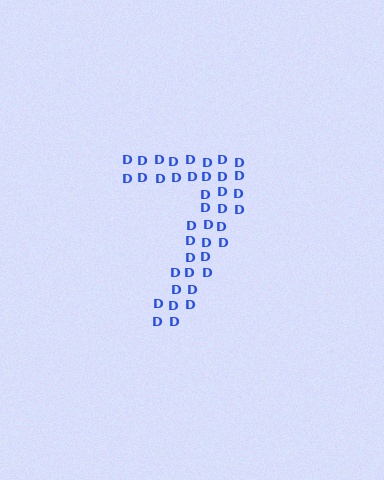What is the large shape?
The large shape is the digit 7.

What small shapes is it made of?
It is made of small letter D's.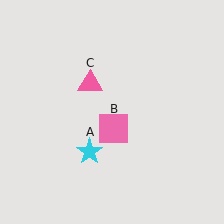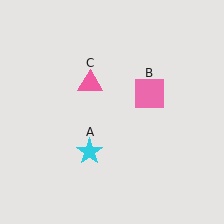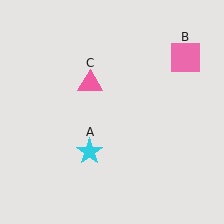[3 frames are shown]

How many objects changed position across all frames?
1 object changed position: pink square (object B).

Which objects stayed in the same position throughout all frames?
Cyan star (object A) and pink triangle (object C) remained stationary.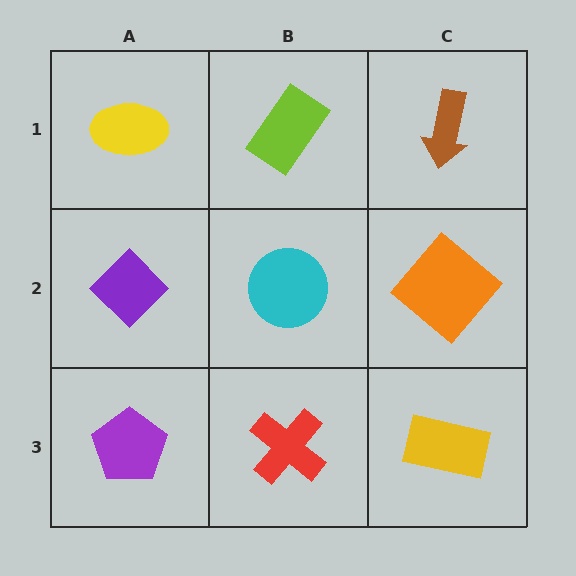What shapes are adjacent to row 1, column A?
A purple diamond (row 2, column A), a lime rectangle (row 1, column B).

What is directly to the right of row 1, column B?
A brown arrow.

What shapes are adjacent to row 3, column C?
An orange diamond (row 2, column C), a red cross (row 3, column B).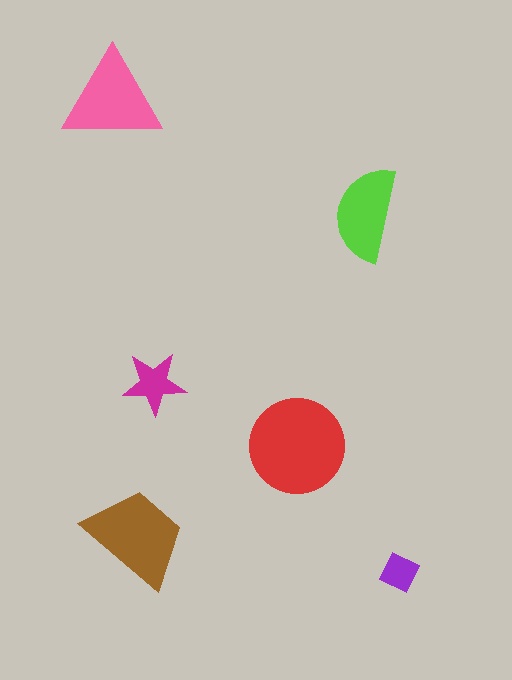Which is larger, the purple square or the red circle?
The red circle.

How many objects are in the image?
There are 6 objects in the image.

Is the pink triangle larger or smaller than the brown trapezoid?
Smaller.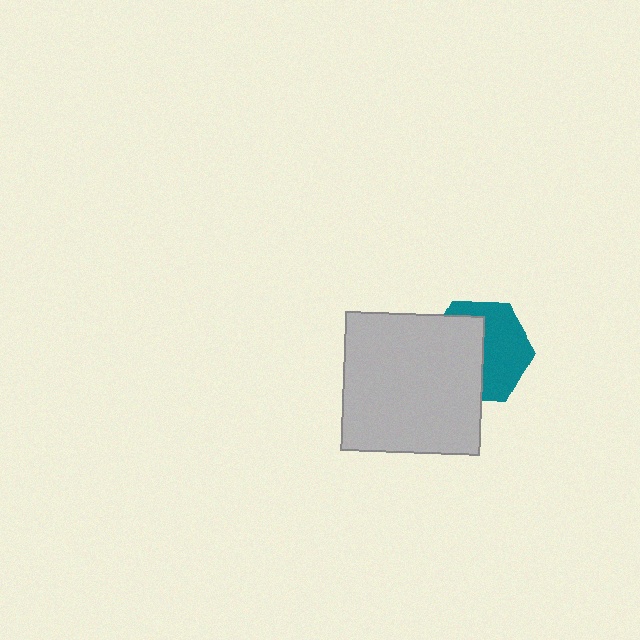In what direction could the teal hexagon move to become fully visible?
The teal hexagon could move right. That would shift it out from behind the light gray square entirely.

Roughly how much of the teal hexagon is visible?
About half of it is visible (roughly 50%).